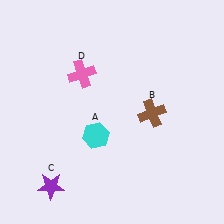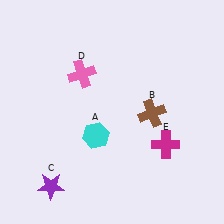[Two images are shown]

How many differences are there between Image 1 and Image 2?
There is 1 difference between the two images.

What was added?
A magenta cross (E) was added in Image 2.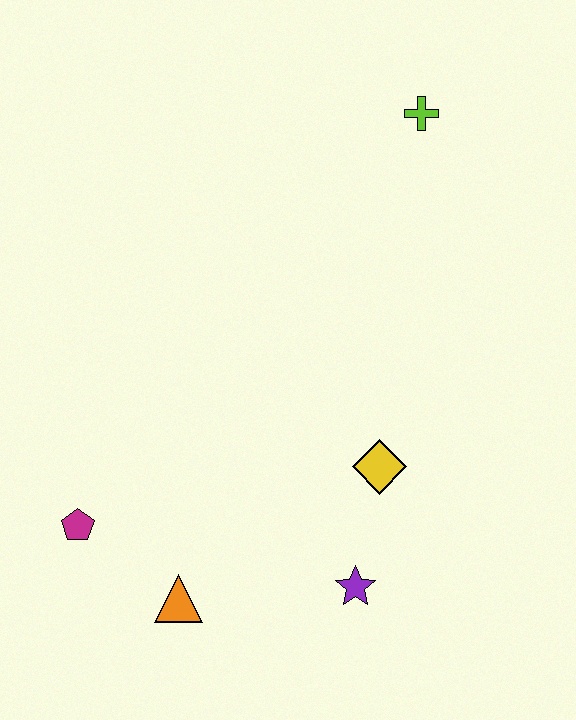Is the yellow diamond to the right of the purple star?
Yes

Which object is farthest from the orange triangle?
The lime cross is farthest from the orange triangle.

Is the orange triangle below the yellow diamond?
Yes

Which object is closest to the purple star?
The yellow diamond is closest to the purple star.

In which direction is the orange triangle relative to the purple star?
The orange triangle is to the left of the purple star.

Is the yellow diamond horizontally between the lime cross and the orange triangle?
Yes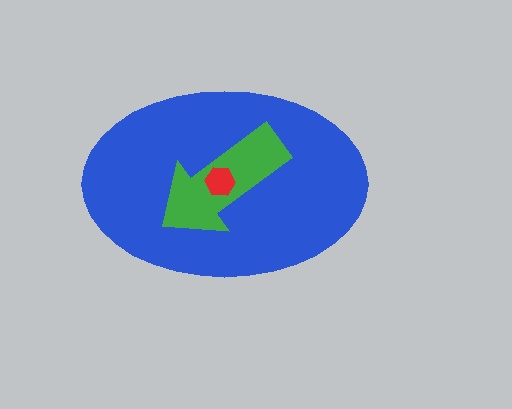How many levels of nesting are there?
3.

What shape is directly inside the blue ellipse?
The green arrow.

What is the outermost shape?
The blue ellipse.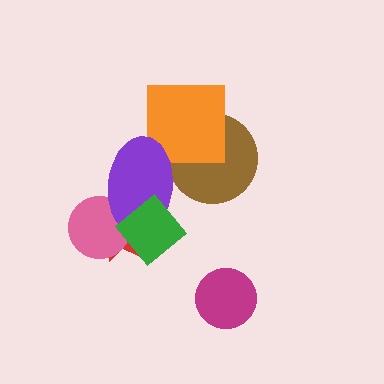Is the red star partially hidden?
Yes, it is partially covered by another shape.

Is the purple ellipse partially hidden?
Yes, it is partially covered by another shape.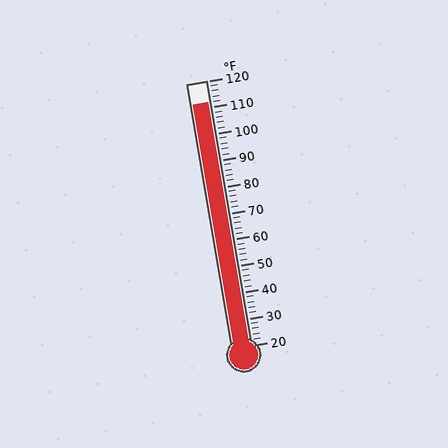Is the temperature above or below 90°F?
The temperature is above 90°F.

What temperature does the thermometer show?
The thermometer shows approximately 112°F.